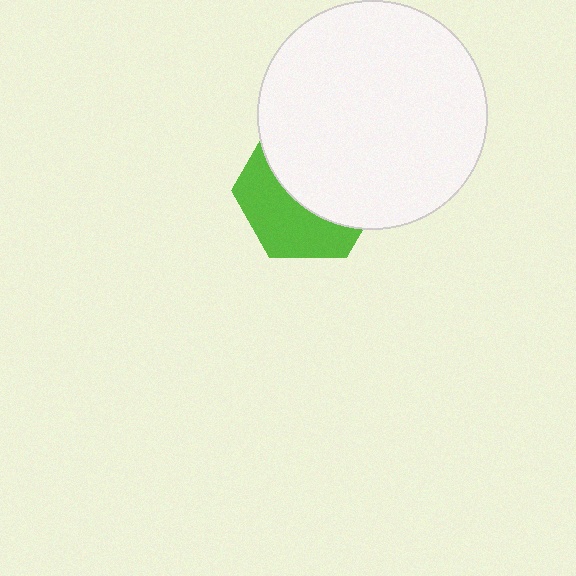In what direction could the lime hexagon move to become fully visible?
The lime hexagon could move down. That would shift it out from behind the white circle entirely.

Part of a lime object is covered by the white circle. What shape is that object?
It is a hexagon.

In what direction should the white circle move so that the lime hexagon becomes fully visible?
The white circle should move up. That is the shortest direction to clear the overlap and leave the lime hexagon fully visible.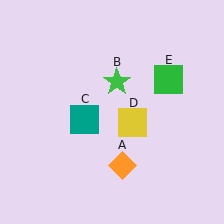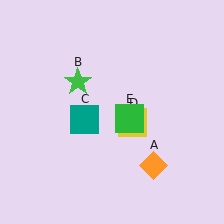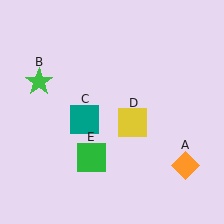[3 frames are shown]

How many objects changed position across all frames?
3 objects changed position: orange diamond (object A), green star (object B), green square (object E).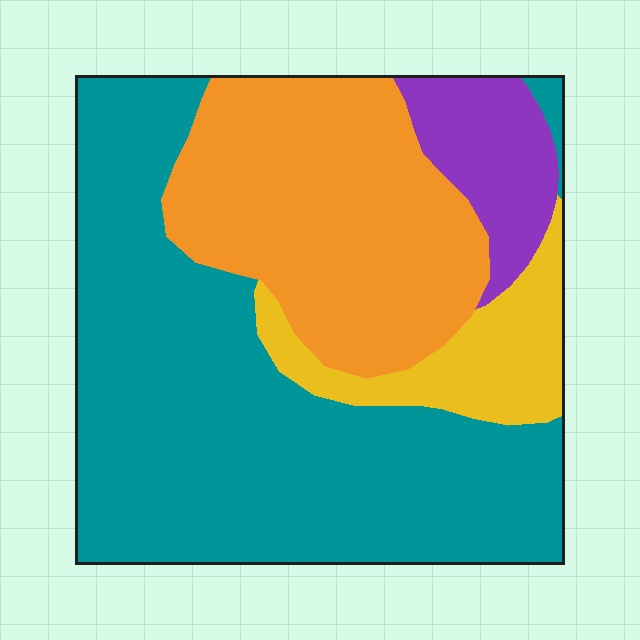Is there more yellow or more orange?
Orange.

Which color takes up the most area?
Teal, at roughly 50%.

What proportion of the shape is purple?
Purple takes up about one tenth (1/10) of the shape.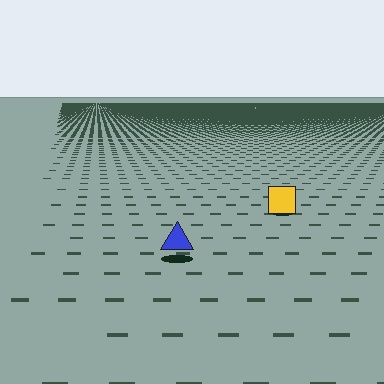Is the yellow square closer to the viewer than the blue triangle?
No. The blue triangle is closer — you can tell from the texture gradient: the ground texture is coarser near it.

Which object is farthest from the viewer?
The yellow square is farthest from the viewer. It appears smaller and the ground texture around it is denser.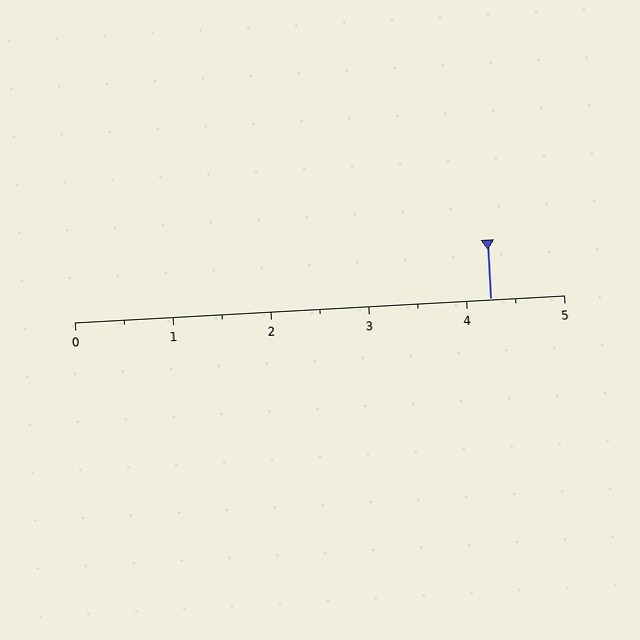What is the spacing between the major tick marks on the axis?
The major ticks are spaced 1 apart.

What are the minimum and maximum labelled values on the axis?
The axis runs from 0 to 5.